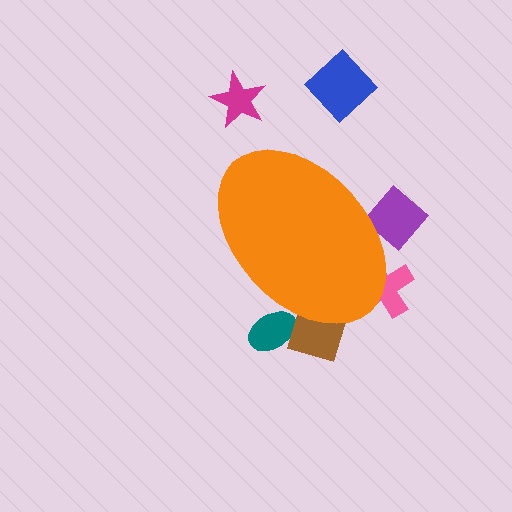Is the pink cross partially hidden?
Yes, the pink cross is partially hidden behind the orange ellipse.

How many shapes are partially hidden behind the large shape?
4 shapes are partially hidden.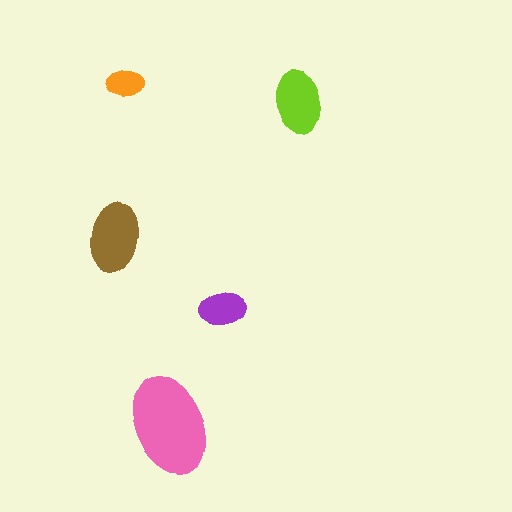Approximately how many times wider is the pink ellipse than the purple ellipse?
About 2 times wider.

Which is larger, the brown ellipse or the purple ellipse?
The brown one.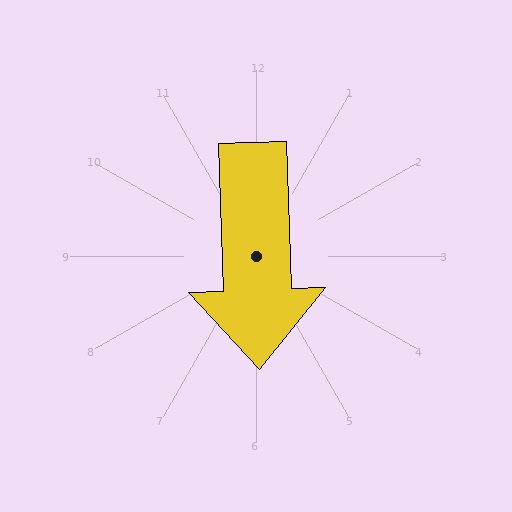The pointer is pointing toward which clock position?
Roughly 6 o'clock.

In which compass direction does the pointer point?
South.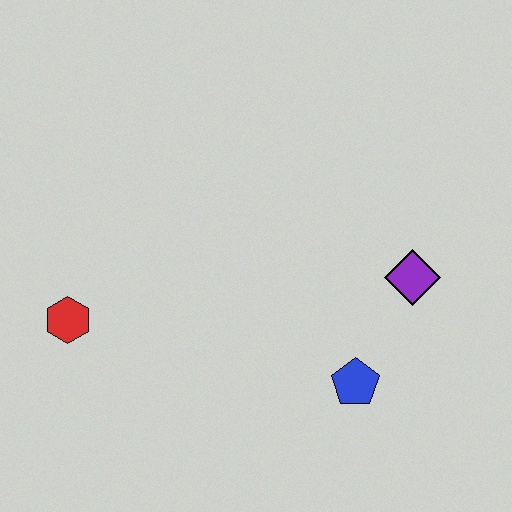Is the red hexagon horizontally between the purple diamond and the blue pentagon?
No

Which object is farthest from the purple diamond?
The red hexagon is farthest from the purple diamond.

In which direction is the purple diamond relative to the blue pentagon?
The purple diamond is above the blue pentagon.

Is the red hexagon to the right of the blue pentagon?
No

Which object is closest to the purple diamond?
The blue pentagon is closest to the purple diamond.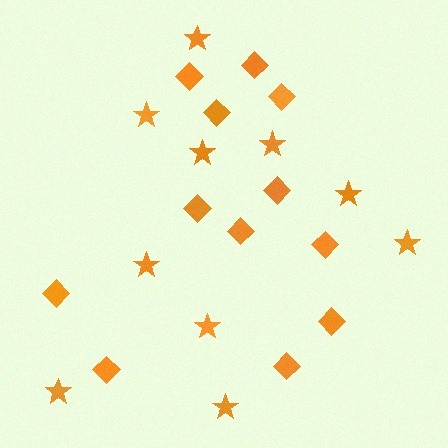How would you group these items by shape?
There are 2 groups: one group of diamonds (12) and one group of stars (10).